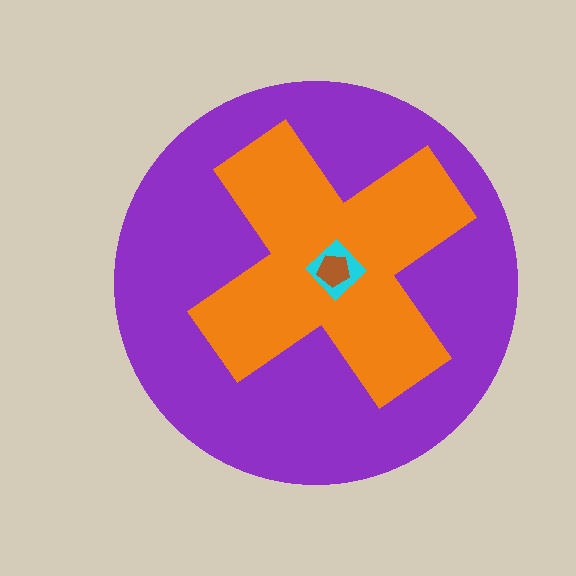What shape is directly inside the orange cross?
The cyan diamond.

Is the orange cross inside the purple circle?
Yes.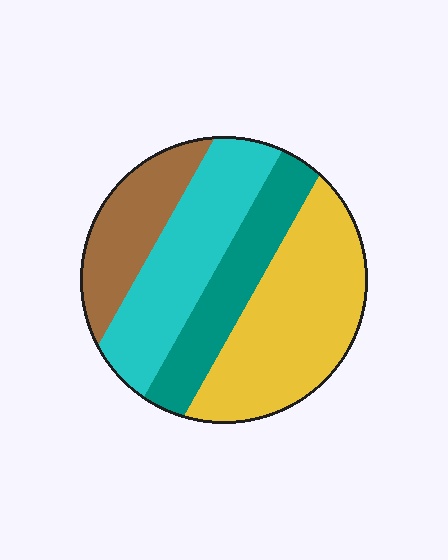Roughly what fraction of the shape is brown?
Brown covers about 15% of the shape.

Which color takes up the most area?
Yellow, at roughly 35%.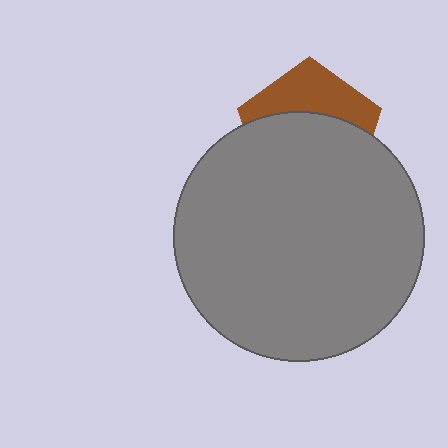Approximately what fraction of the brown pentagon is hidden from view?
Roughly 63% of the brown pentagon is hidden behind the gray circle.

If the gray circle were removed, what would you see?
You would see the complete brown pentagon.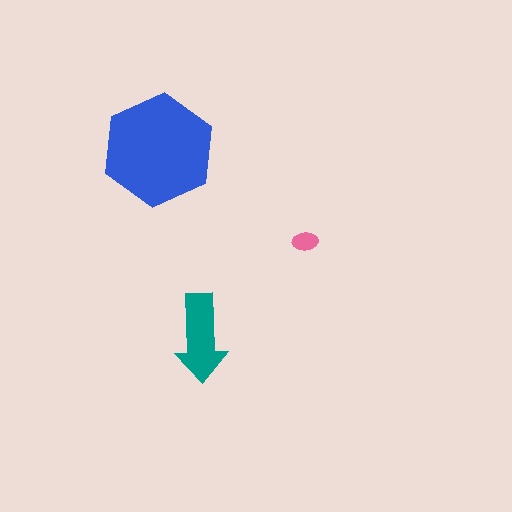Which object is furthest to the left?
The blue hexagon is leftmost.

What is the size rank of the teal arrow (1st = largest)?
2nd.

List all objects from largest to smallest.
The blue hexagon, the teal arrow, the pink ellipse.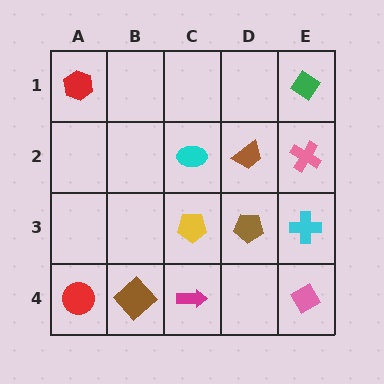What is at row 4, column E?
A pink diamond.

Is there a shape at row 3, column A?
No, that cell is empty.